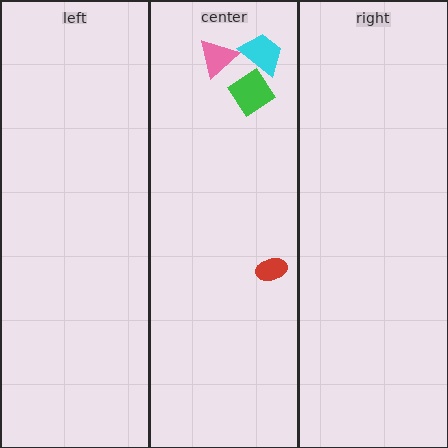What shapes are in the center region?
The green diamond, the cyan trapezoid, the red ellipse, the pink triangle.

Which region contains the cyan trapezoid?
The center region.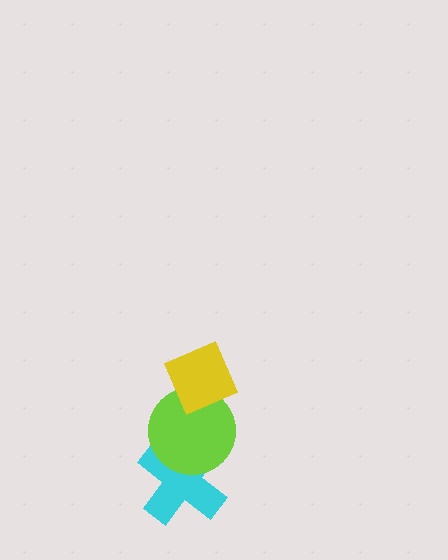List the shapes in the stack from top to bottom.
From top to bottom: the yellow diamond, the lime circle, the cyan cross.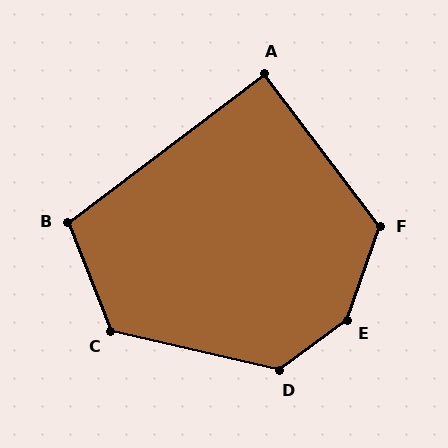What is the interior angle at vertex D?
Approximately 131 degrees (obtuse).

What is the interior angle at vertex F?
Approximately 124 degrees (obtuse).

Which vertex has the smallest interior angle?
A, at approximately 90 degrees.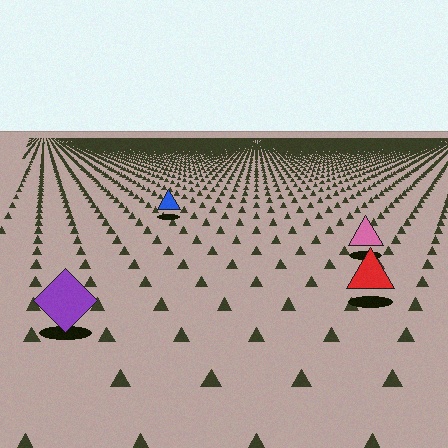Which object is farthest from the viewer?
The blue triangle is farthest from the viewer. It appears smaller and the ground texture around it is denser.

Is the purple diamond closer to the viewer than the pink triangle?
Yes. The purple diamond is closer — you can tell from the texture gradient: the ground texture is coarser near it.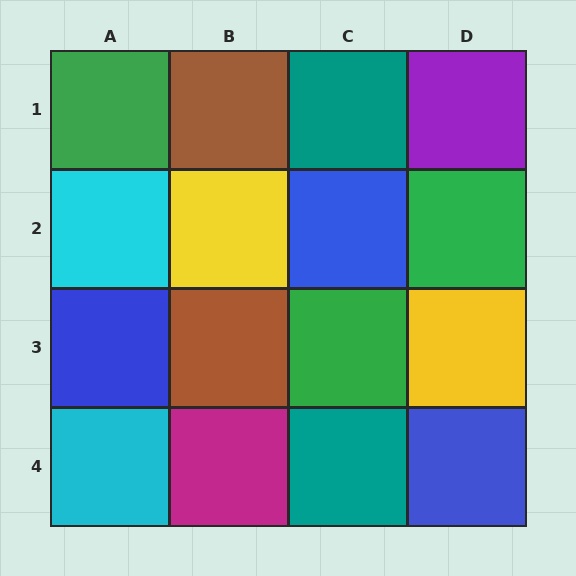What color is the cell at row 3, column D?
Yellow.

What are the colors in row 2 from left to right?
Cyan, yellow, blue, green.